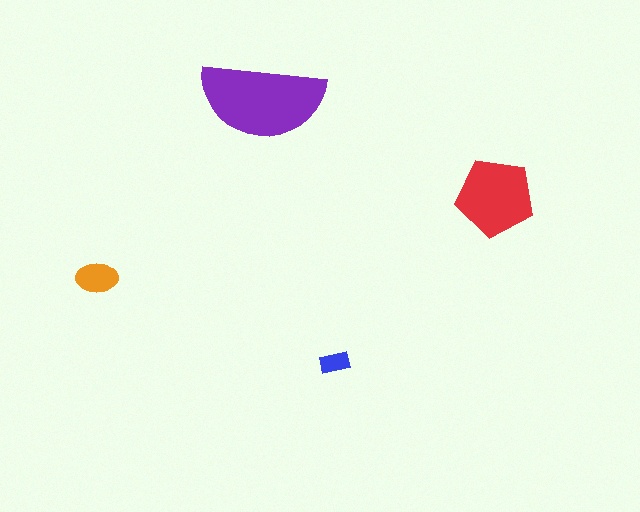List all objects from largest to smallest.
The purple semicircle, the red pentagon, the orange ellipse, the blue rectangle.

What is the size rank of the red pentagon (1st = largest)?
2nd.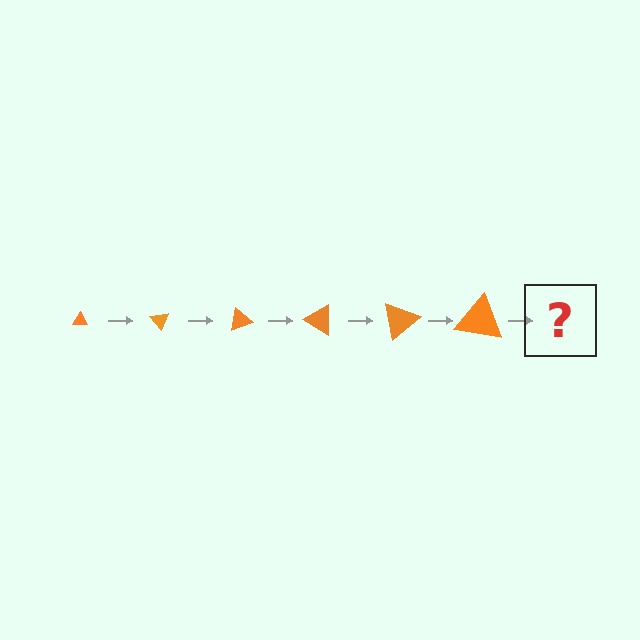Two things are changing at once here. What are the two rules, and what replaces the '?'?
The two rules are that the triangle grows larger each step and it rotates 50 degrees each step. The '?' should be a triangle, larger than the previous one and rotated 300 degrees from the start.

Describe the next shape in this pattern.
It should be a triangle, larger than the previous one and rotated 300 degrees from the start.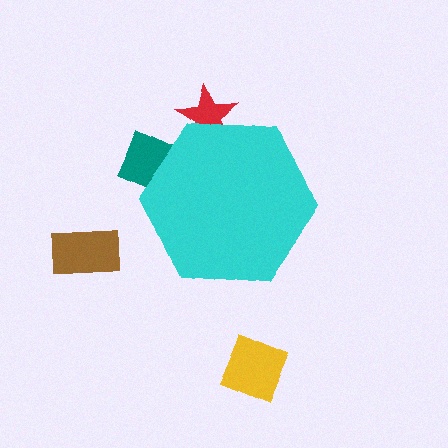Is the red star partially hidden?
Yes, the red star is partially hidden behind the cyan hexagon.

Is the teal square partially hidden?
Yes, the teal square is partially hidden behind the cyan hexagon.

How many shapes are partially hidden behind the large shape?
2 shapes are partially hidden.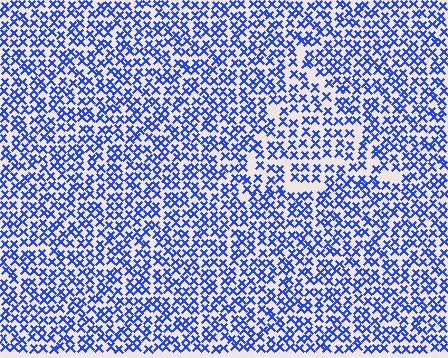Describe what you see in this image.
The image contains small blue elements arranged at two different densities. A triangle-shaped region is visible where the elements are less densely packed than the surrounding area.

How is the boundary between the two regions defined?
The boundary is defined by a change in element density (approximately 1.5x ratio). All elements are the same color, size, and shape.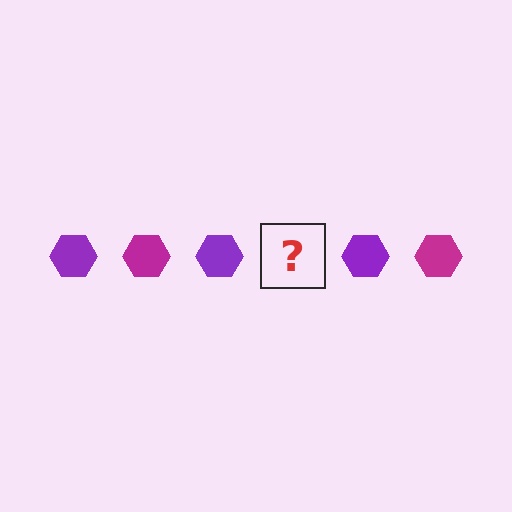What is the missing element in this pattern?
The missing element is a magenta hexagon.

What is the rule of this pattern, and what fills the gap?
The rule is that the pattern cycles through purple, magenta hexagons. The gap should be filled with a magenta hexagon.